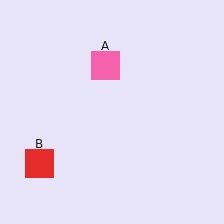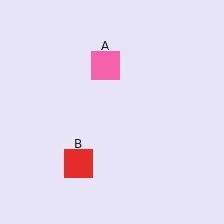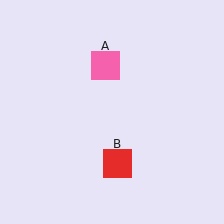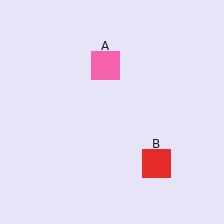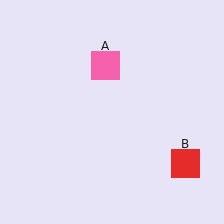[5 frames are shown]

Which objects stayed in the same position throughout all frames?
Pink square (object A) remained stationary.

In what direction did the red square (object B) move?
The red square (object B) moved right.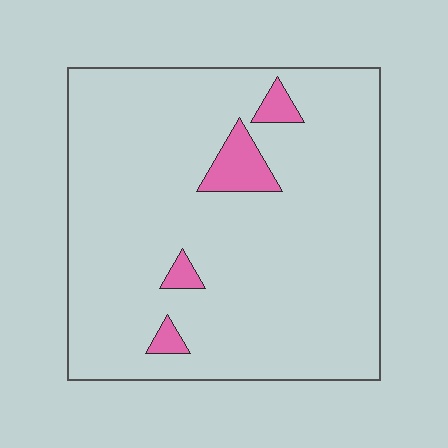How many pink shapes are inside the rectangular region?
4.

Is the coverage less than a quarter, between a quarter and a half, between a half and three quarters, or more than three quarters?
Less than a quarter.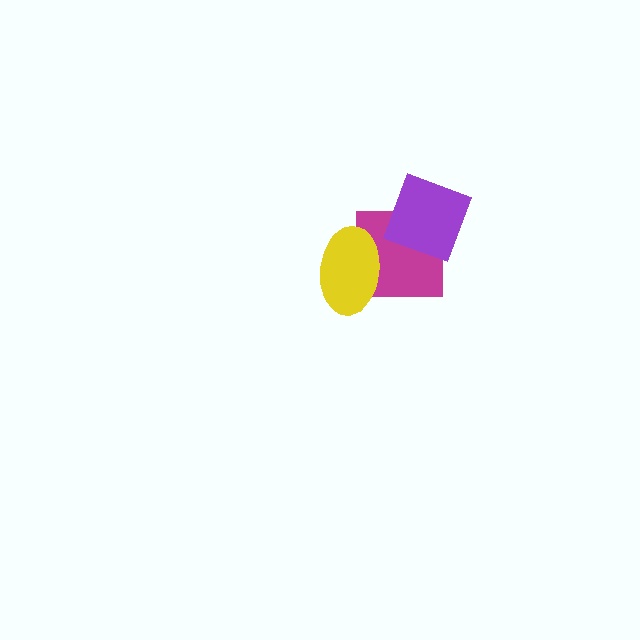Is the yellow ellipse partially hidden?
No, no other shape covers it.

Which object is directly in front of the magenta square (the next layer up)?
The purple diamond is directly in front of the magenta square.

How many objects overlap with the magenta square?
2 objects overlap with the magenta square.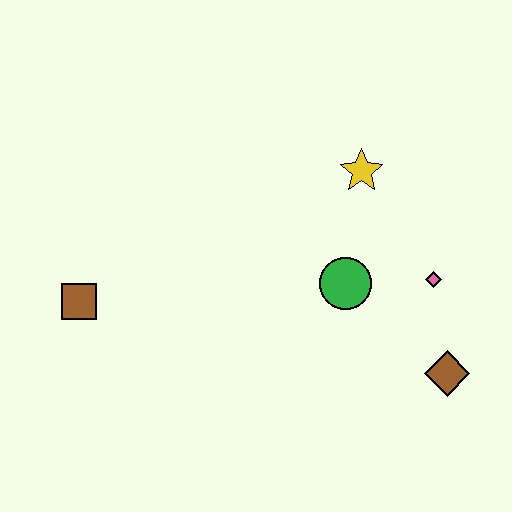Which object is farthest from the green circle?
The brown square is farthest from the green circle.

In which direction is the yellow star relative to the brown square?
The yellow star is to the right of the brown square.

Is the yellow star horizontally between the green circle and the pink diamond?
Yes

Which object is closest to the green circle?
The pink diamond is closest to the green circle.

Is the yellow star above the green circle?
Yes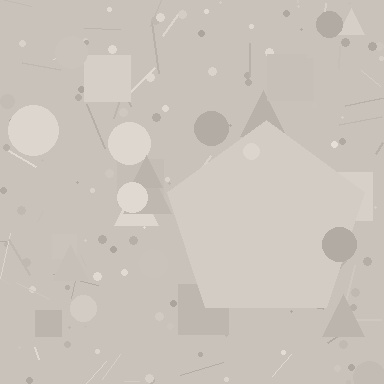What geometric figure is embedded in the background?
A pentagon is embedded in the background.